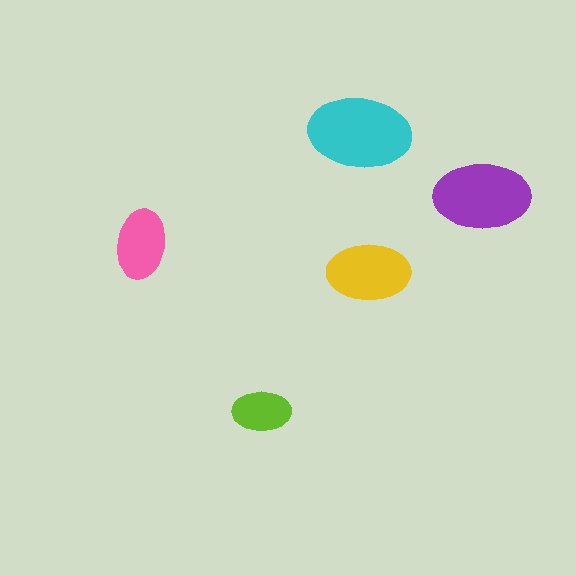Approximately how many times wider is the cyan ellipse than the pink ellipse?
About 1.5 times wider.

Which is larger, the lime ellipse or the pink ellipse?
The pink one.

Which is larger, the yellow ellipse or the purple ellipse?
The purple one.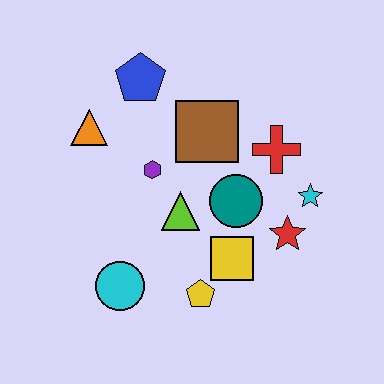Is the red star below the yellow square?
No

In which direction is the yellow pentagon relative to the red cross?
The yellow pentagon is below the red cross.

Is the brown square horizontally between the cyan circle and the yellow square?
Yes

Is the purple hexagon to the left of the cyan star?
Yes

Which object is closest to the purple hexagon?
The lime triangle is closest to the purple hexagon.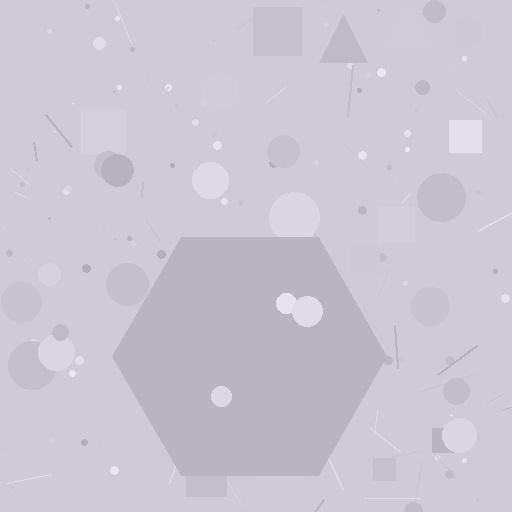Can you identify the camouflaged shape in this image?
The camouflaged shape is a hexagon.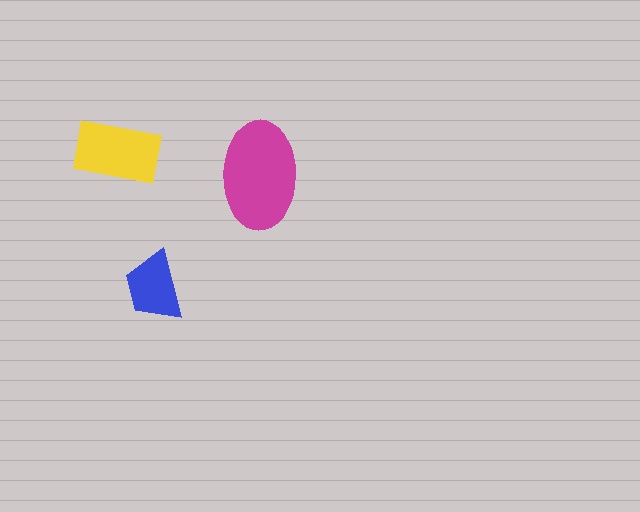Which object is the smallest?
The blue trapezoid.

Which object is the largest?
The magenta ellipse.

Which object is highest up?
The yellow rectangle is topmost.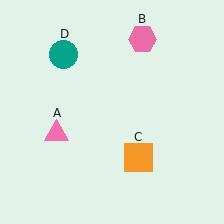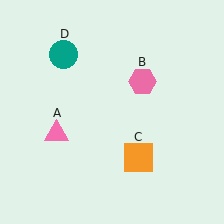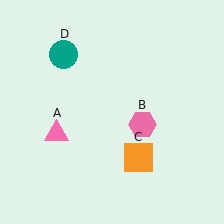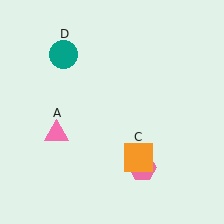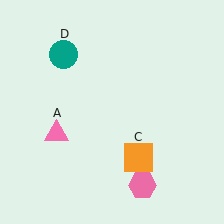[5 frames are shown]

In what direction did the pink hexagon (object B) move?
The pink hexagon (object B) moved down.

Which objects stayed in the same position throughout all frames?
Pink triangle (object A) and orange square (object C) and teal circle (object D) remained stationary.